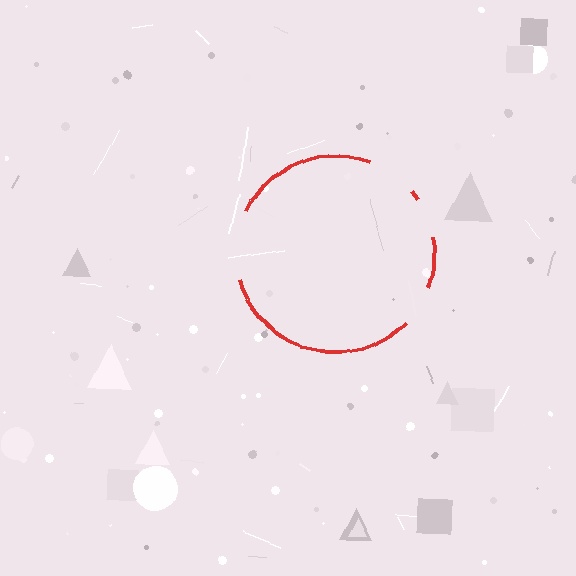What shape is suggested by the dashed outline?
The dashed outline suggests a circle.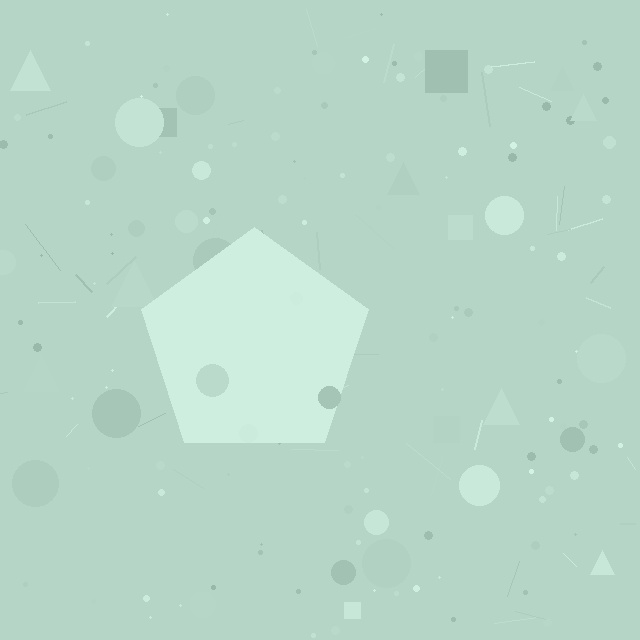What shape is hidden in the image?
A pentagon is hidden in the image.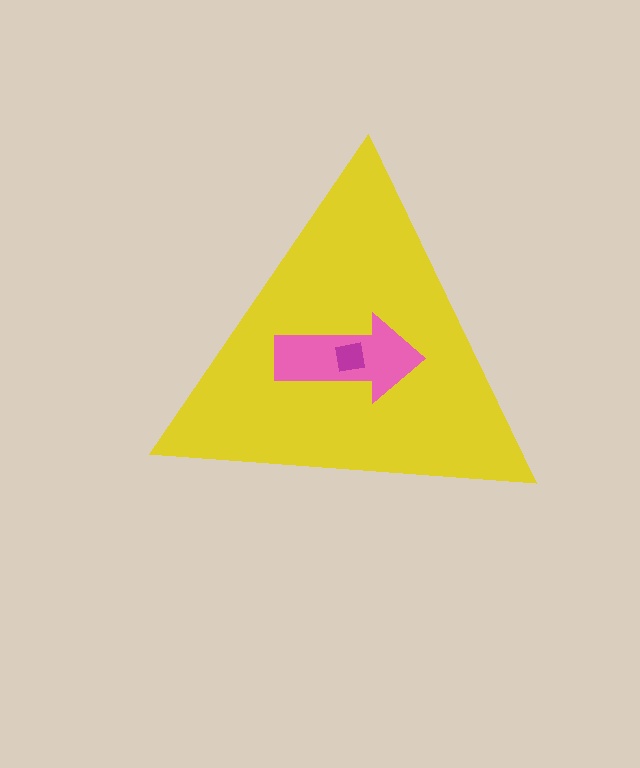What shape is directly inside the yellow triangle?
The pink arrow.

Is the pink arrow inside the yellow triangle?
Yes.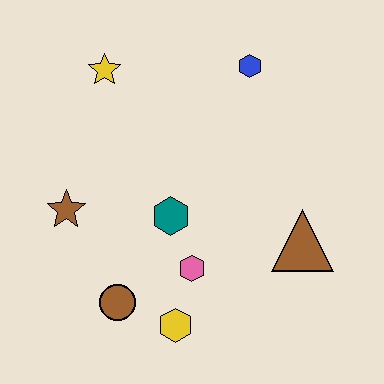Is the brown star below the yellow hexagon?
No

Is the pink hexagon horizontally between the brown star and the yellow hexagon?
No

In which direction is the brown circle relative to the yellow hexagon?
The brown circle is to the left of the yellow hexagon.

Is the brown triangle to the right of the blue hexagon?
Yes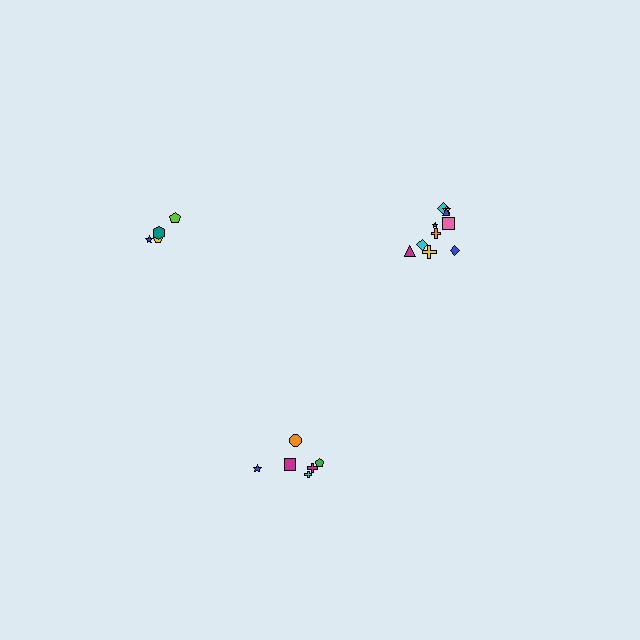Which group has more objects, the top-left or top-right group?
The top-right group.